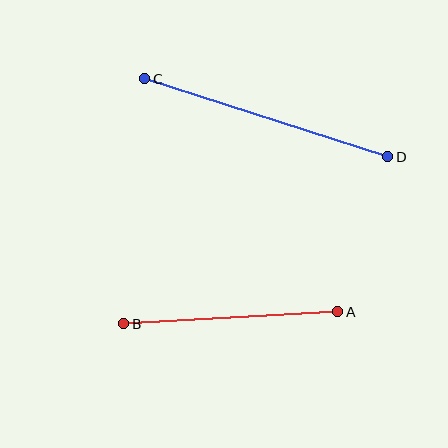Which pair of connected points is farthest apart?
Points C and D are farthest apart.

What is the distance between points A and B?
The distance is approximately 214 pixels.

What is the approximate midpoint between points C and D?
The midpoint is at approximately (266, 118) pixels.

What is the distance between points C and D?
The distance is approximately 256 pixels.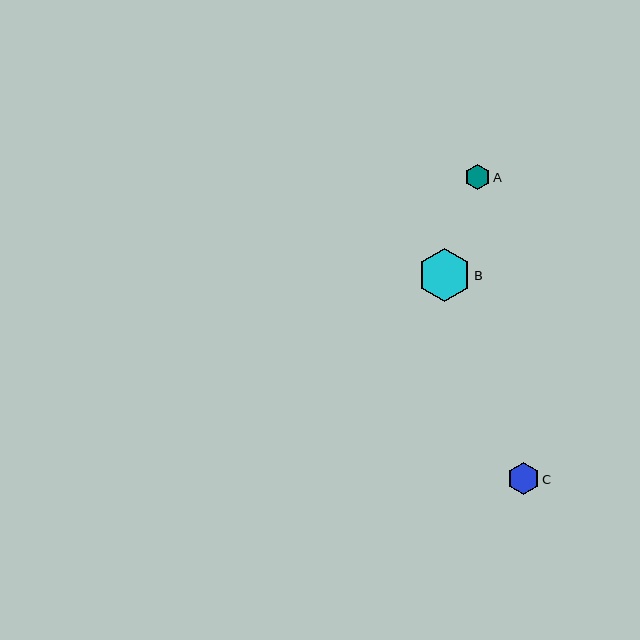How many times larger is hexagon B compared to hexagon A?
Hexagon B is approximately 2.1 times the size of hexagon A.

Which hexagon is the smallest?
Hexagon A is the smallest with a size of approximately 25 pixels.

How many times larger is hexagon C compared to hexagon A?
Hexagon C is approximately 1.3 times the size of hexagon A.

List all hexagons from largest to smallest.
From largest to smallest: B, C, A.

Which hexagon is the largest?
Hexagon B is the largest with a size of approximately 53 pixels.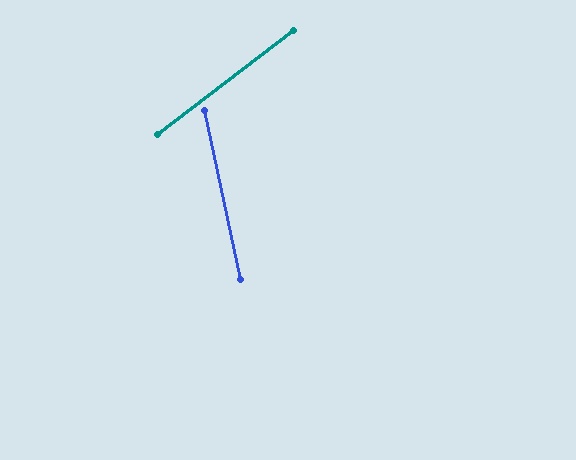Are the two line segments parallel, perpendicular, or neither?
Neither parallel nor perpendicular — they differ by about 65°.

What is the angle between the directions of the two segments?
Approximately 65 degrees.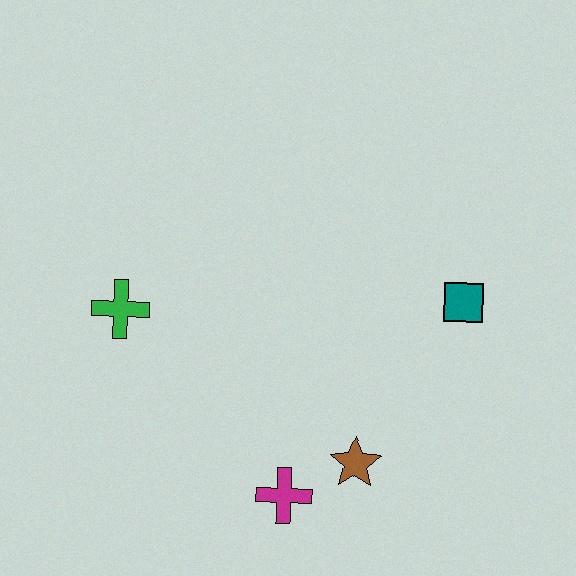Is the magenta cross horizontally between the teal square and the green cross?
Yes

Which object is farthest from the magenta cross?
The teal square is farthest from the magenta cross.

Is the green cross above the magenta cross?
Yes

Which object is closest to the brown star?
The magenta cross is closest to the brown star.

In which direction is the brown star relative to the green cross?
The brown star is to the right of the green cross.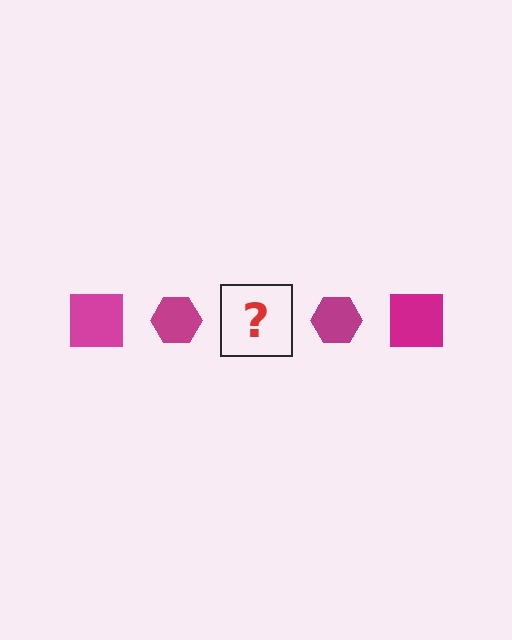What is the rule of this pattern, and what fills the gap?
The rule is that the pattern cycles through square, hexagon shapes in magenta. The gap should be filled with a magenta square.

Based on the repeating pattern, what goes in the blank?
The blank should be a magenta square.